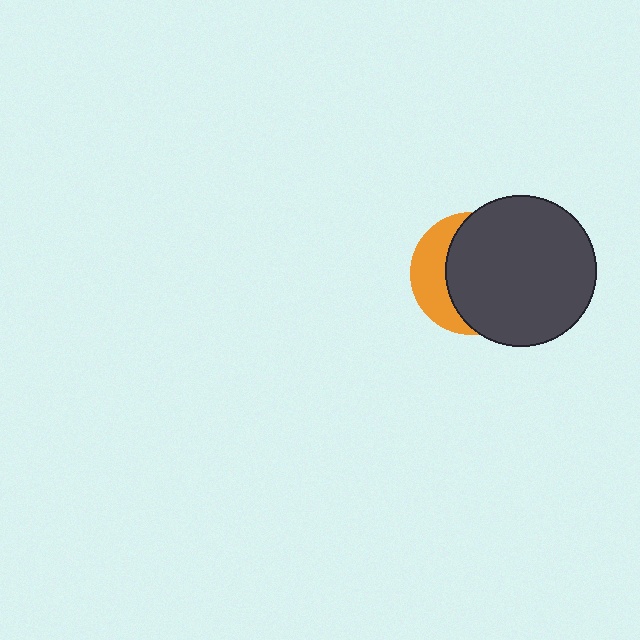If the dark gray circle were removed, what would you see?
You would see the complete orange circle.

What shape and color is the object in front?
The object in front is a dark gray circle.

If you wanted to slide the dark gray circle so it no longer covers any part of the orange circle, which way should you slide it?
Slide it right — that is the most direct way to separate the two shapes.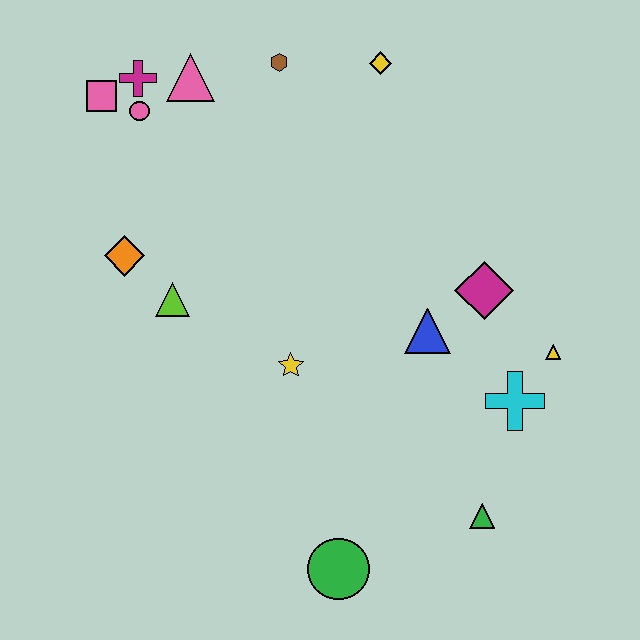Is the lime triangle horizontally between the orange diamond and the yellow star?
Yes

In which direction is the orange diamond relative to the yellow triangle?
The orange diamond is to the left of the yellow triangle.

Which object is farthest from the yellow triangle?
The pink square is farthest from the yellow triangle.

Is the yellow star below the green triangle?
No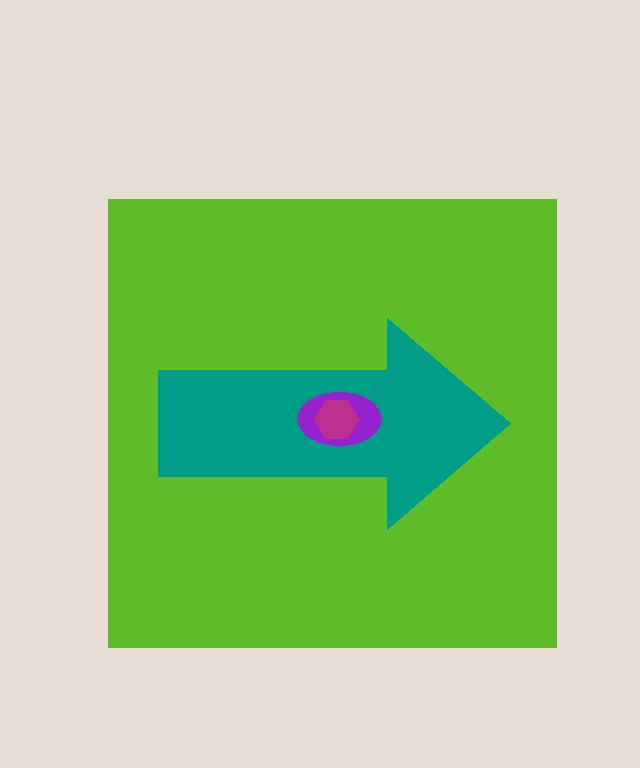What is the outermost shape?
The lime square.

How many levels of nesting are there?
4.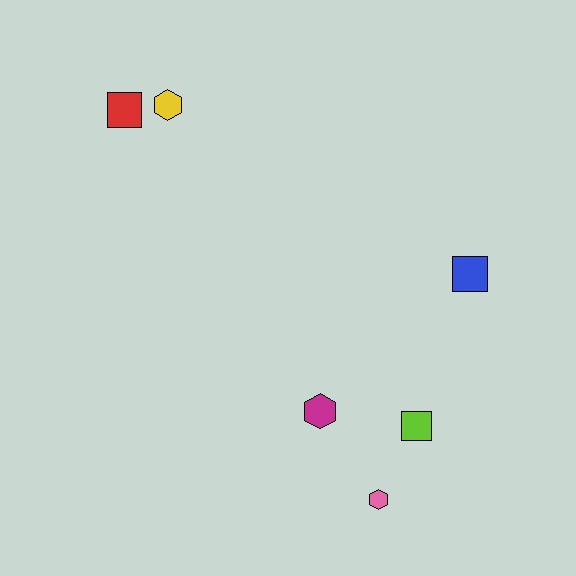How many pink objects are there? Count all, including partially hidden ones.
There is 1 pink object.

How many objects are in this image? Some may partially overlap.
There are 6 objects.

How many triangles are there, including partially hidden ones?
There are no triangles.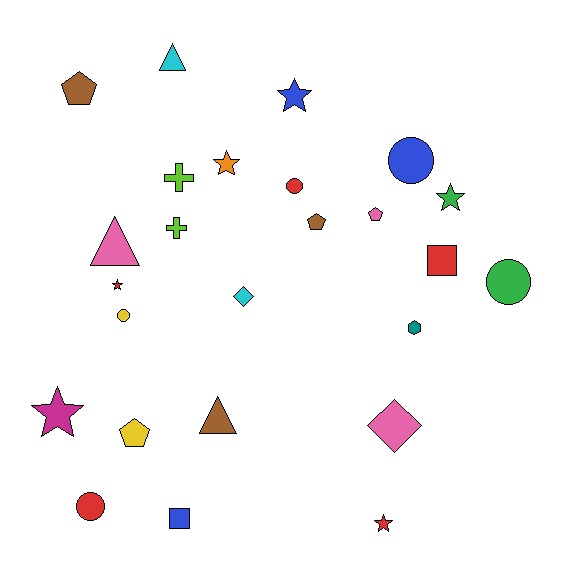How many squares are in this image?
There are 2 squares.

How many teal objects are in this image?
There is 1 teal object.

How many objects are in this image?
There are 25 objects.